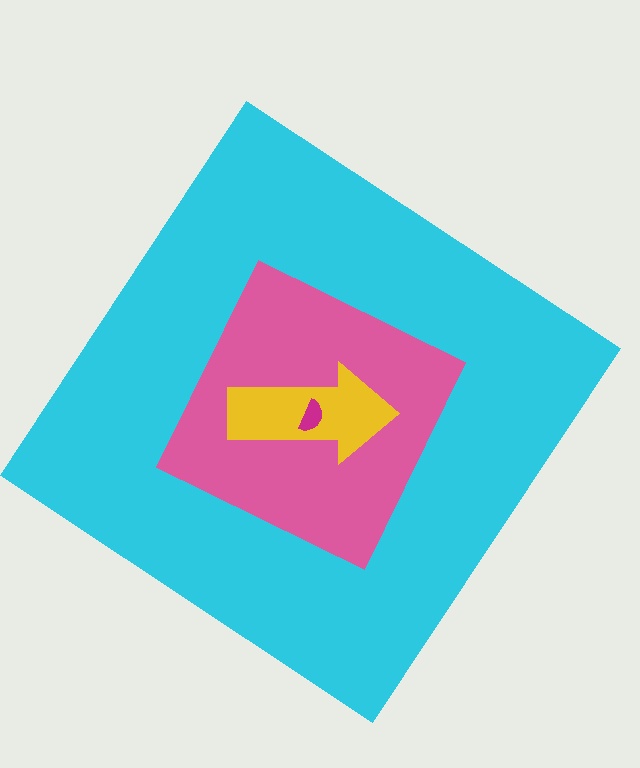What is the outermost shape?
The cyan diamond.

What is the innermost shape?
The magenta semicircle.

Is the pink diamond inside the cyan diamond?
Yes.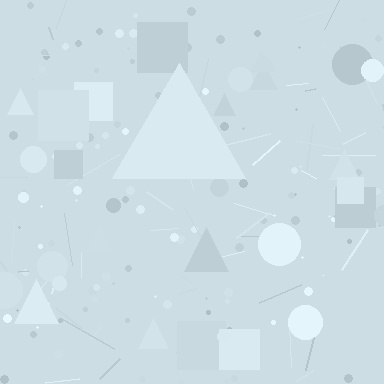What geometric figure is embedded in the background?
A triangle is embedded in the background.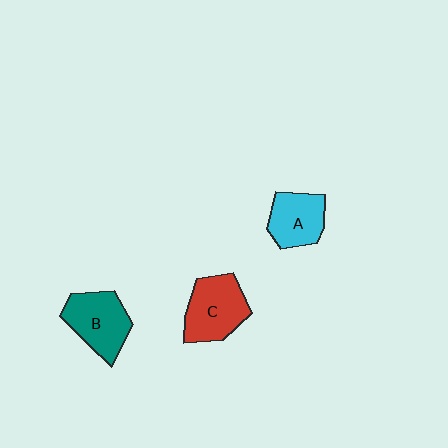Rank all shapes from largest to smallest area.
From largest to smallest: C (red), B (teal), A (cyan).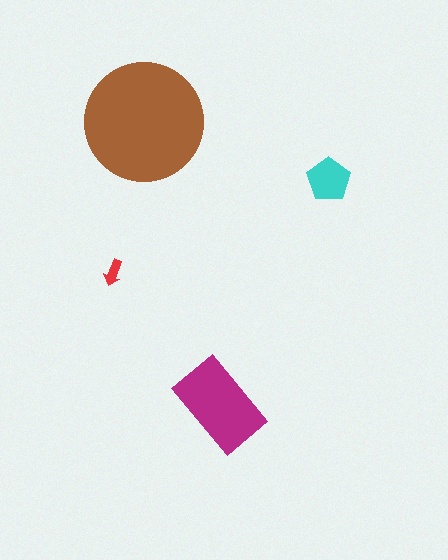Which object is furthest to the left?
The red arrow is leftmost.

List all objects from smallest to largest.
The red arrow, the cyan pentagon, the magenta rectangle, the brown circle.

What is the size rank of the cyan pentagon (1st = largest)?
3rd.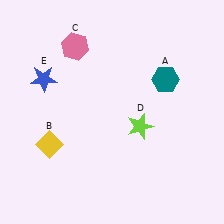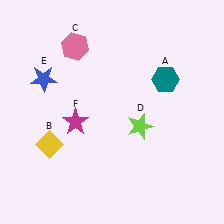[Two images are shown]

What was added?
A magenta star (F) was added in Image 2.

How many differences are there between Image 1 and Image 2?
There is 1 difference between the two images.